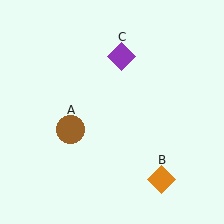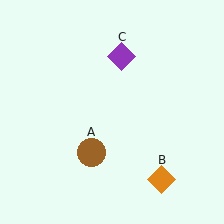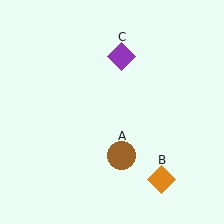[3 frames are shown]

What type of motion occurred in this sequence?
The brown circle (object A) rotated counterclockwise around the center of the scene.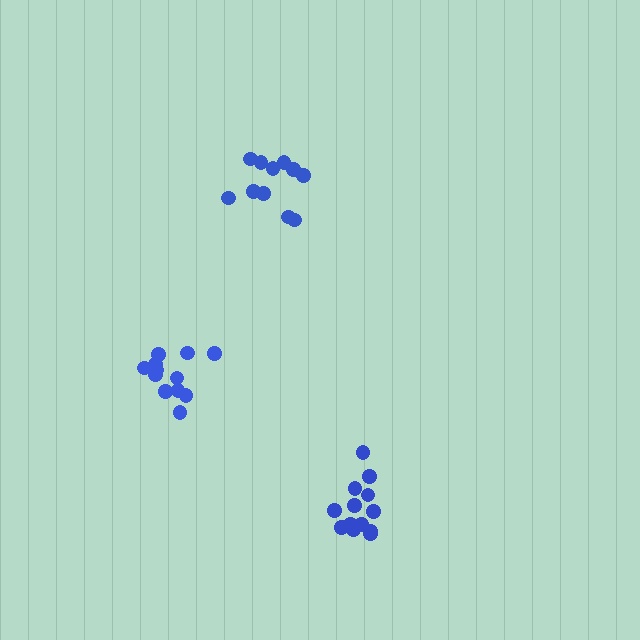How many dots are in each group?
Group 1: 13 dots, Group 2: 11 dots, Group 3: 13 dots (37 total).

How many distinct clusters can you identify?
There are 3 distinct clusters.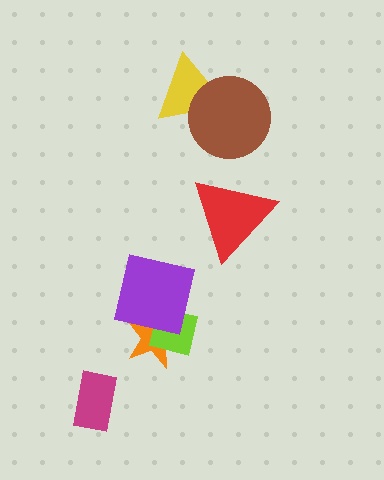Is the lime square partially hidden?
Yes, it is partially covered by another shape.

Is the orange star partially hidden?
Yes, it is partially covered by another shape.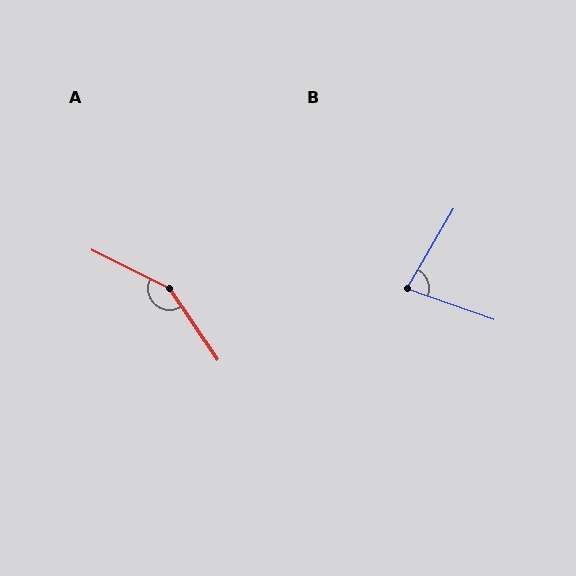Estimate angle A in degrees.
Approximately 150 degrees.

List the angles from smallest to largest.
B (80°), A (150°).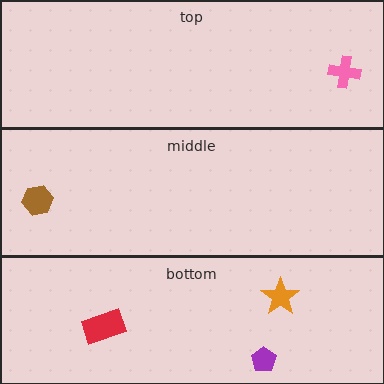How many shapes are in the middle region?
1.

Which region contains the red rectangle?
The bottom region.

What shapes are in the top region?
The pink cross.